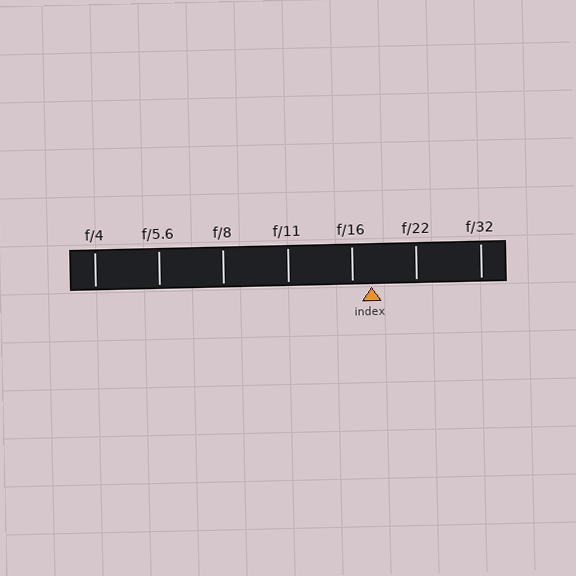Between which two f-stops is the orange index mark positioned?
The index mark is between f/16 and f/22.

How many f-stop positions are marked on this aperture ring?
There are 7 f-stop positions marked.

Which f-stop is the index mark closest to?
The index mark is closest to f/16.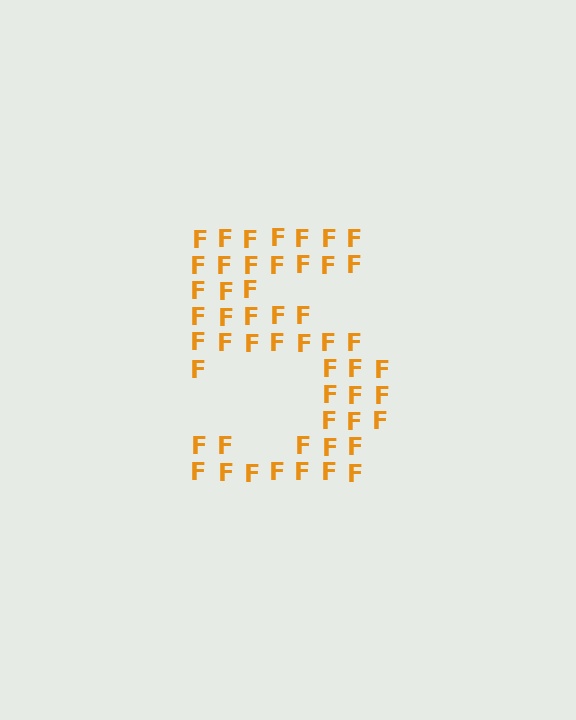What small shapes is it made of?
It is made of small letter F's.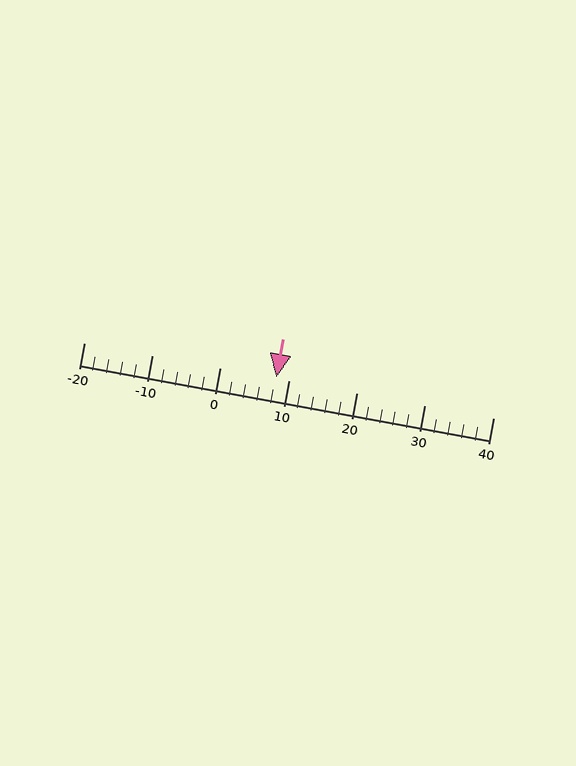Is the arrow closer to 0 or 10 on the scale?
The arrow is closer to 10.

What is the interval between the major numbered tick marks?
The major tick marks are spaced 10 units apart.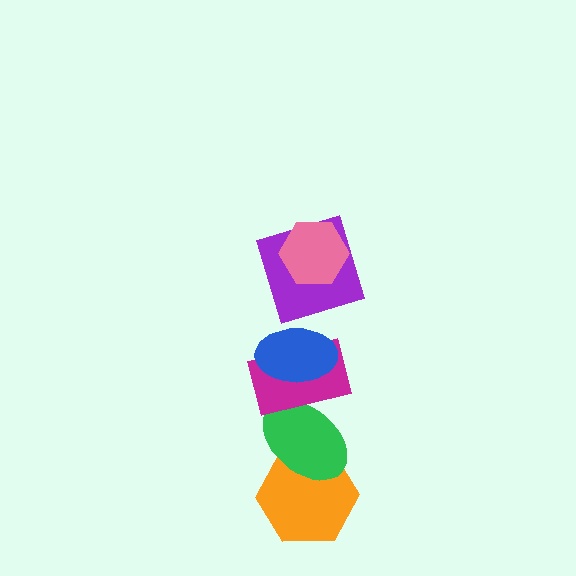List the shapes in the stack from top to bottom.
From top to bottom: the pink hexagon, the purple square, the blue ellipse, the magenta rectangle, the green ellipse, the orange hexagon.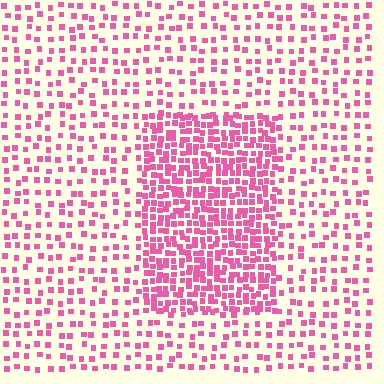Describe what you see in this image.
The image contains small pink elements arranged at two different densities. A rectangle-shaped region is visible where the elements are more densely packed than the surrounding area.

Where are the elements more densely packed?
The elements are more densely packed inside the rectangle boundary.